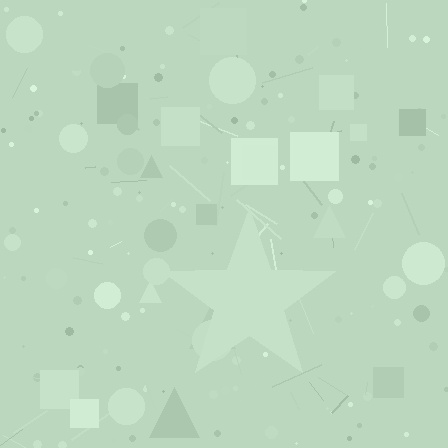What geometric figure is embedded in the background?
A star is embedded in the background.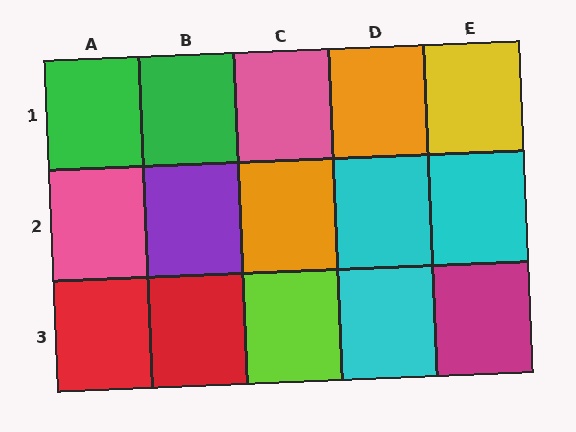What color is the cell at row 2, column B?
Purple.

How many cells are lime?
1 cell is lime.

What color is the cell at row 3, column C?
Lime.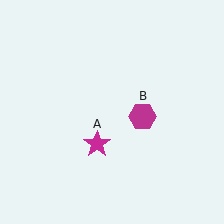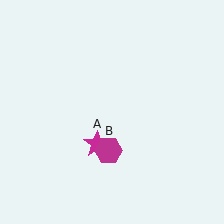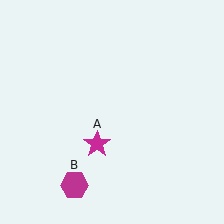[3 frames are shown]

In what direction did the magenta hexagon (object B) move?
The magenta hexagon (object B) moved down and to the left.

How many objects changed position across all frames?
1 object changed position: magenta hexagon (object B).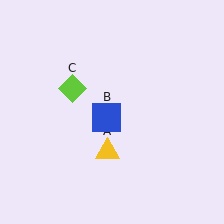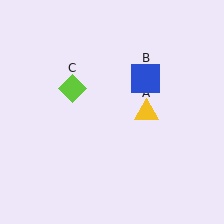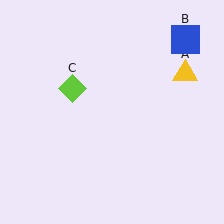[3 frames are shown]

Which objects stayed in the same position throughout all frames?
Lime diamond (object C) remained stationary.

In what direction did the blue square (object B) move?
The blue square (object B) moved up and to the right.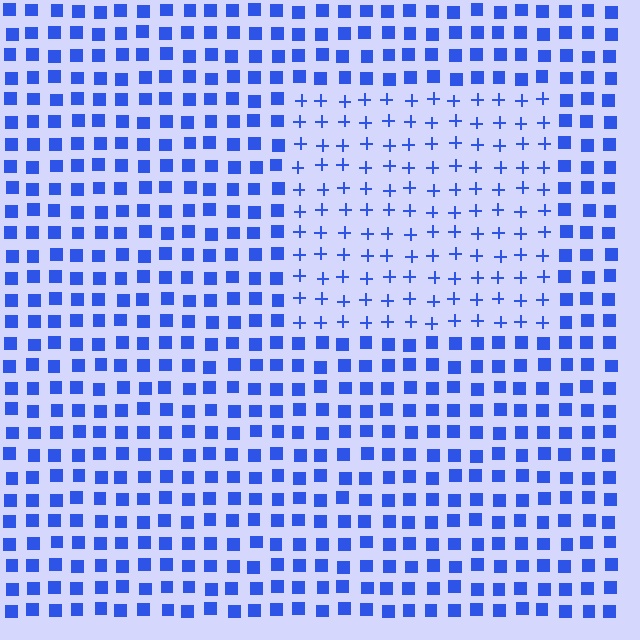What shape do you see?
I see a rectangle.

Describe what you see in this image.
The image is filled with small blue elements arranged in a uniform grid. A rectangle-shaped region contains plus signs, while the surrounding area contains squares. The boundary is defined purely by the change in element shape.